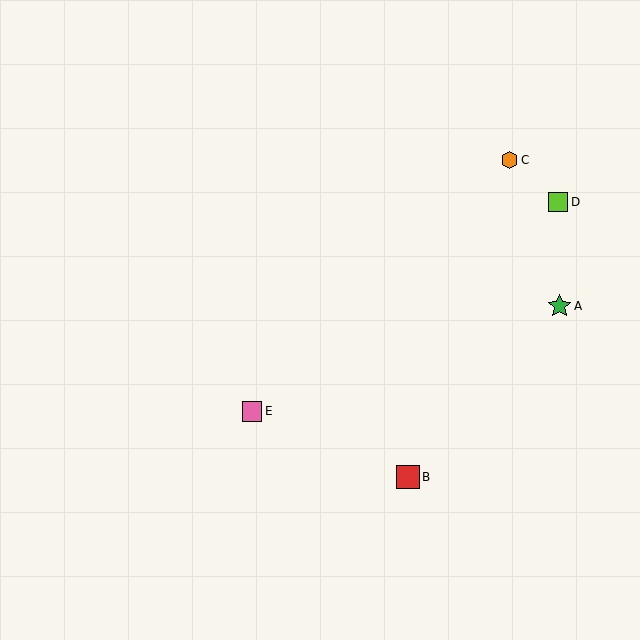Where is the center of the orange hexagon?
The center of the orange hexagon is at (509, 160).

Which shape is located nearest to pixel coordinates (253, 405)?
The pink square (labeled E) at (252, 412) is nearest to that location.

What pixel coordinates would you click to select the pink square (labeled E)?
Click at (252, 412) to select the pink square E.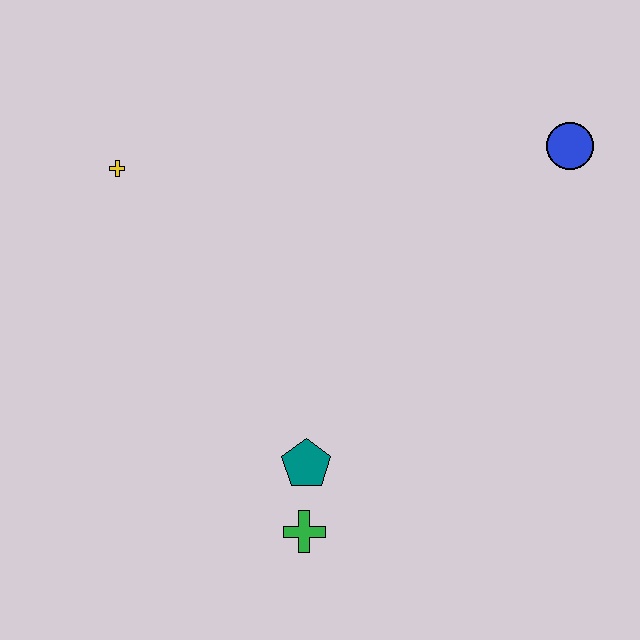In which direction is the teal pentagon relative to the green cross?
The teal pentagon is above the green cross.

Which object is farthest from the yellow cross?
The blue circle is farthest from the yellow cross.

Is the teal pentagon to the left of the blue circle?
Yes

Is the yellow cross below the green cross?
No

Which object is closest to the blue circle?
The teal pentagon is closest to the blue circle.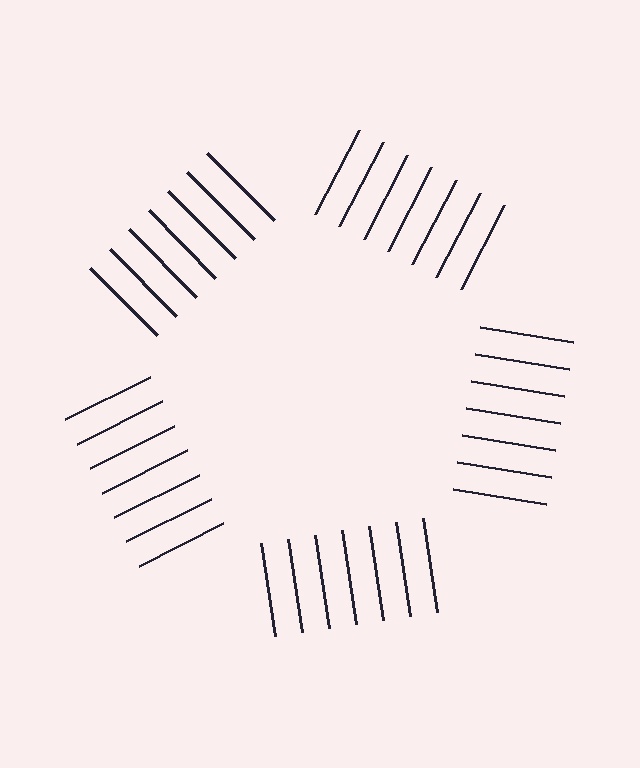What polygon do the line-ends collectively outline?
An illusory pentagon — the line segments terminate on its edges but no continuous stroke is drawn.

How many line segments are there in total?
35 — 7 along each of the 5 edges.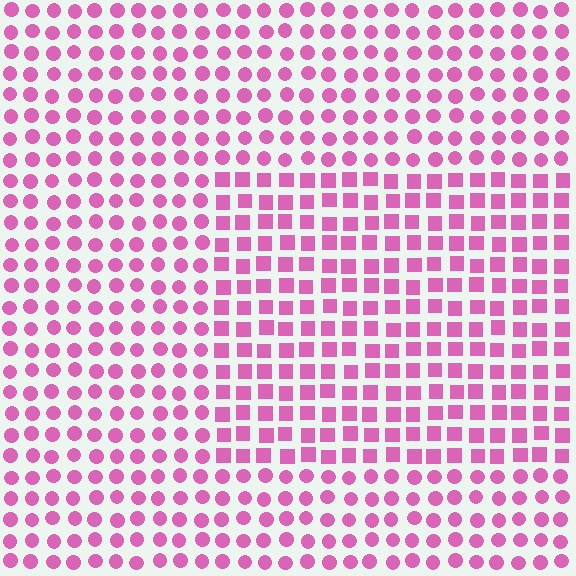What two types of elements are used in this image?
The image uses squares inside the rectangle region and circles outside it.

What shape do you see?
I see a rectangle.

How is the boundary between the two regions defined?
The boundary is defined by a change in element shape: squares inside vs. circles outside. All elements share the same color and spacing.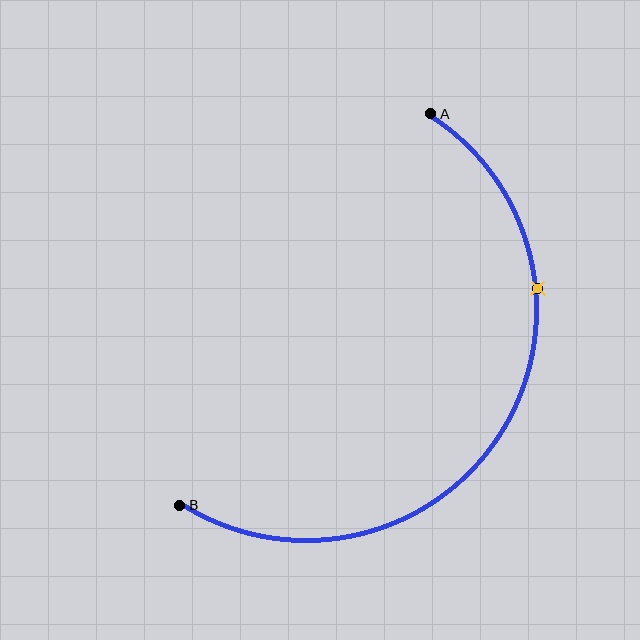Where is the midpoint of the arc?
The arc midpoint is the point on the curve farthest from the straight line joining A and B. It sits to the right of that line.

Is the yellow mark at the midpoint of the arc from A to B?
No. The yellow mark lies on the arc but is closer to endpoint A. The arc midpoint would be at the point on the curve equidistant along the arc from both A and B.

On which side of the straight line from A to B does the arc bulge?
The arc bulges to the right of the straight line connecting A and B.